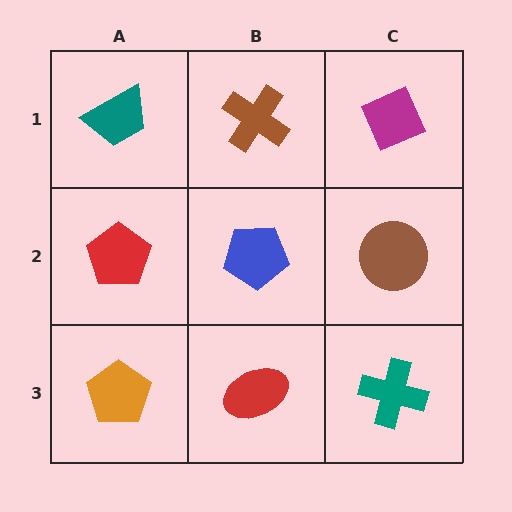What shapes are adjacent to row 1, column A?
A red pentagon (row 2, column A), a brown cross (row 1, column B).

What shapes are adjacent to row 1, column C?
A brown circle (row 2, column C), a brown cross (row 1, column B).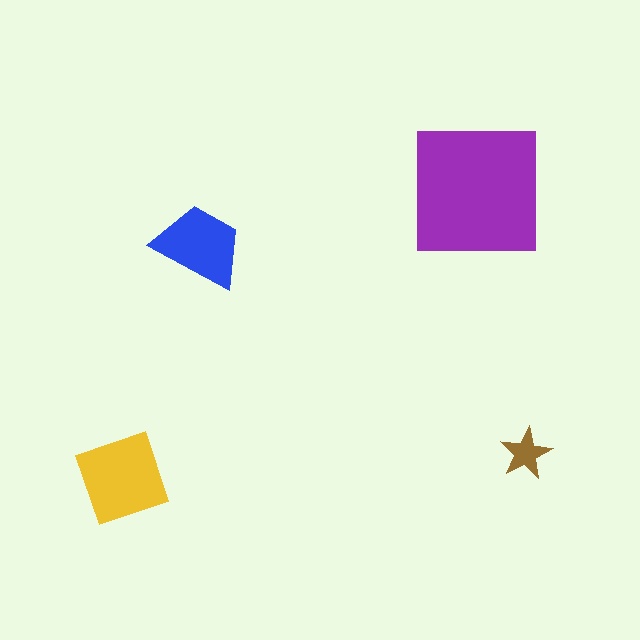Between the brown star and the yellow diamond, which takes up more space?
The yellow diamond.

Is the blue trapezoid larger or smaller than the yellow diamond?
Smaller.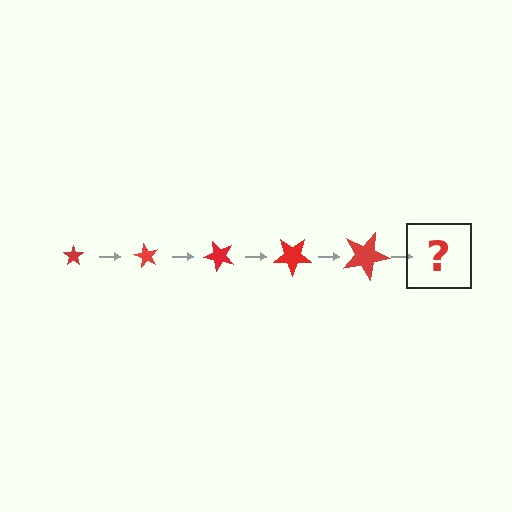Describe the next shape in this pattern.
It should be a star, larger than the previous one and rotated 300 degrees from the start.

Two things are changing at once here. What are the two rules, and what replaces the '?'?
The two rules are that the star grows larger each step and it rotates 60 degrees each step. The '?' should be a star, larger than the previous one and rotated 300 degrees from the start.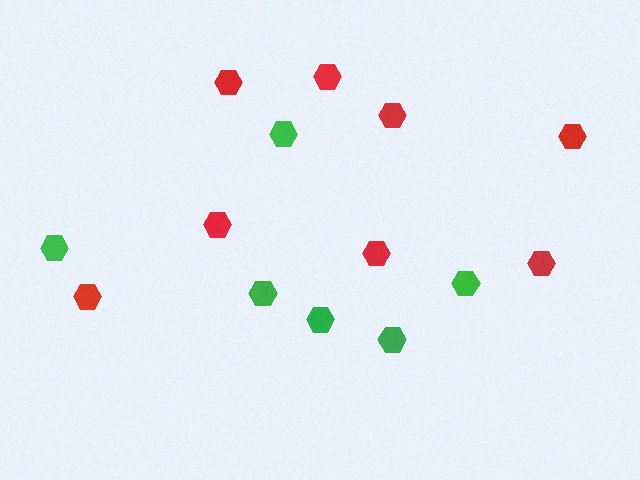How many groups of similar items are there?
There are 2 groups: one group of red hexagons (8) and one group of green hexagons (6).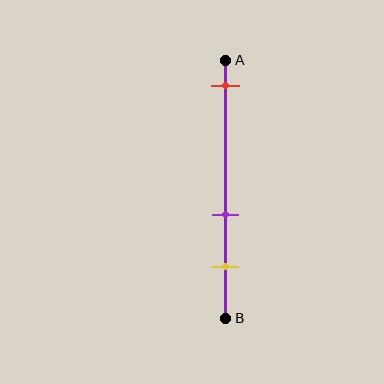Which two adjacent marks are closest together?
The purple and yellow marks are the closest adjacent pair.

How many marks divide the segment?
There are 3 marks dividing the segment.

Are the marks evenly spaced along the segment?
No, the marks are not evenly spaced.